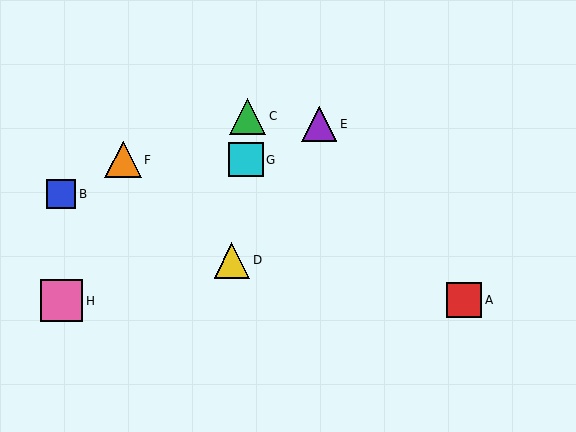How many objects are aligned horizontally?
2 objects (F, G) are aligned horizontally.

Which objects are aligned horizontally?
Objects F, G are aligned horizontally.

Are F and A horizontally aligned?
No, F is at y≈160 and A is at y≈300.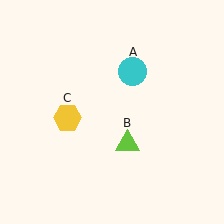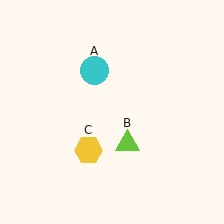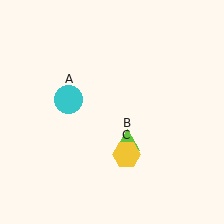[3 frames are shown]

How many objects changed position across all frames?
2 objects changed position: cyan circle (object A), yellow hexagon (object C).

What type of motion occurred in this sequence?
The cyan circle (object A), yellow hexagon (object C) rotated counterclockwise around the center of the scene.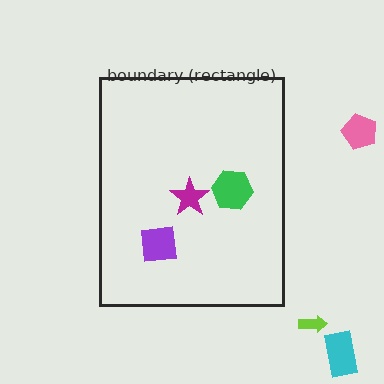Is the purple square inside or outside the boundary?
Inside.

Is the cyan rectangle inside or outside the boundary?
Outside.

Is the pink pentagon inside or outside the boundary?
Outside.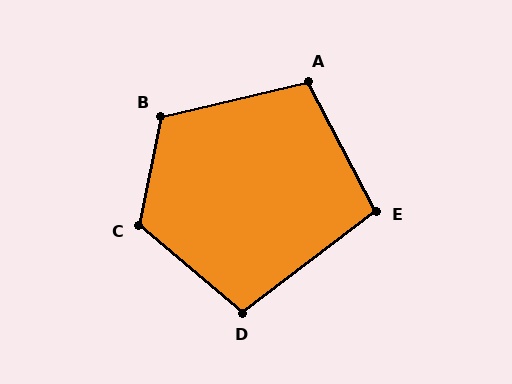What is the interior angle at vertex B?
Approximately 114 degrees (obtuse).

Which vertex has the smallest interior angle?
E, at approximately 100 degrees.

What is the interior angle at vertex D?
Approximately 103 degrees (obtuse).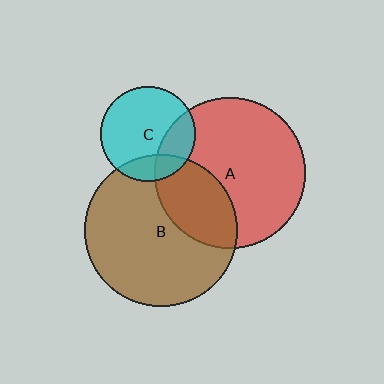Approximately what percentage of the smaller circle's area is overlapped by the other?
Approximately 25%.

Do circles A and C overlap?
Yes.